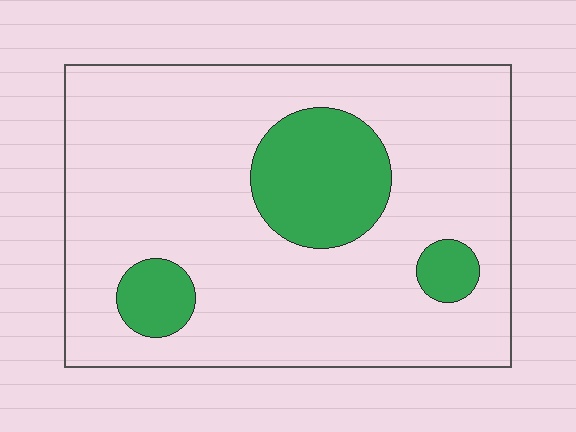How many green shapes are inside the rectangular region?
3.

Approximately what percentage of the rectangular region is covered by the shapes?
Approximately 20%.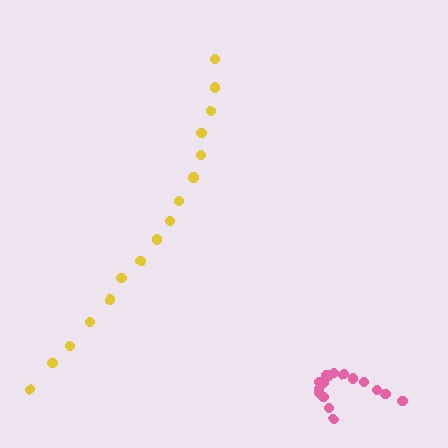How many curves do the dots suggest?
There are 2 distinct paths.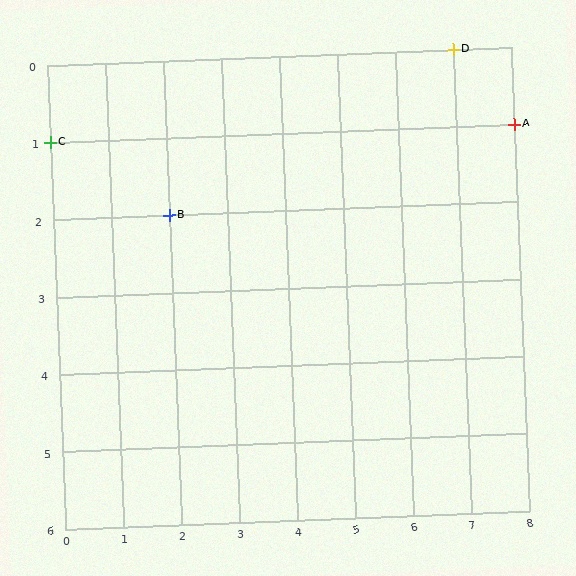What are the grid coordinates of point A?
Point A is at grid coordinates (8, 1).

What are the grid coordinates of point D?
Point D is at grid coordinates (7, 0).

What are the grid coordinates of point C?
Point C is at grid coordinates (0, 1).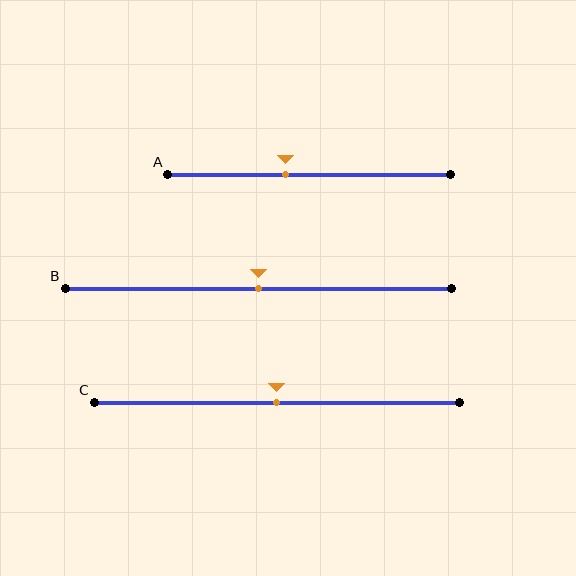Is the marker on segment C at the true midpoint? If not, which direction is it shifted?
Yes, the marker on segment C is at the true midpoint.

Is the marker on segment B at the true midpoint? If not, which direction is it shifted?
Yes, the marker on segment B is at the true midpoint.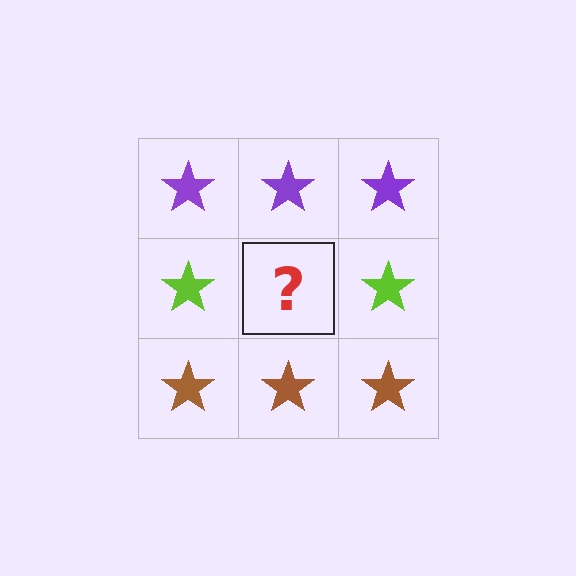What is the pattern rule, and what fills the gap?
The rule is that each row has a consistent color. The gap should be filled with a lime star.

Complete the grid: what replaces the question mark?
The question mark should be replaced with a lime star.